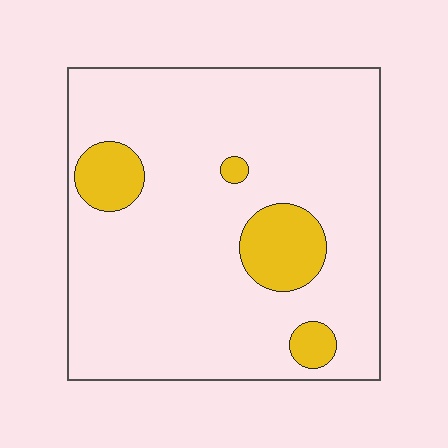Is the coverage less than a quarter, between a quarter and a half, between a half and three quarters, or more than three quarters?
Less than a quarter.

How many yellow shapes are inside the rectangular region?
4.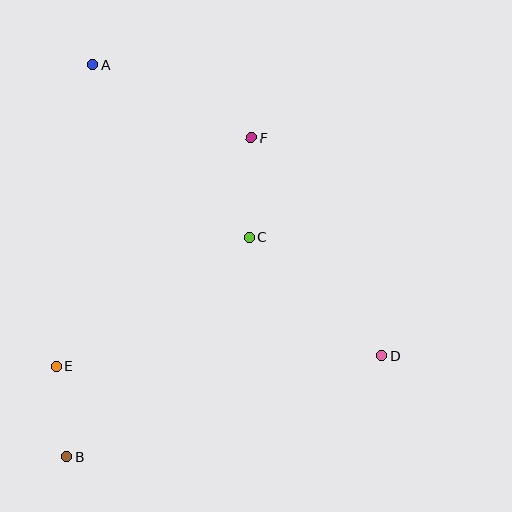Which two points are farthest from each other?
Points A and D are farthest from each other.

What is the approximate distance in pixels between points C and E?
The distance between C and E is approximately 233 pixels.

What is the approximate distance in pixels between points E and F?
The distance between E and F is approximately 301 pixels.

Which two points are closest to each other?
Points B and E are closest to each other.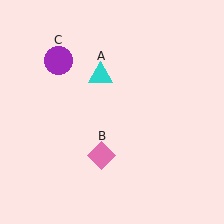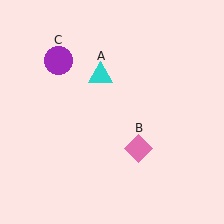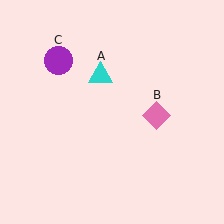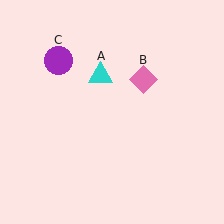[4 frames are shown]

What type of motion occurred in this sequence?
The pink diamond (object B) rotated counterclockwise around the center of the scene.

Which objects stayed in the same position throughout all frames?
Cyan triangle (object A) and purple circle (object C) remained stationary.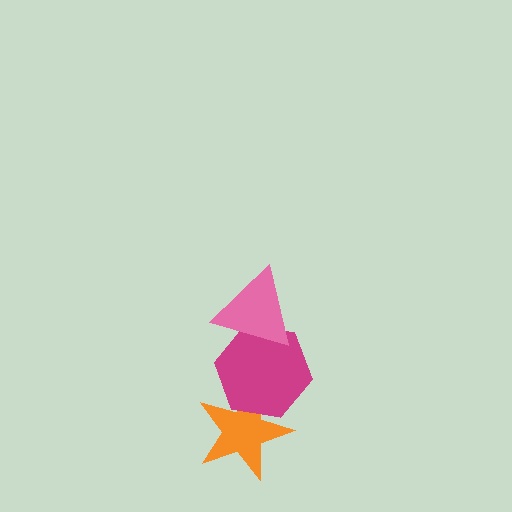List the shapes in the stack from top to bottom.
From top to bottom: the pink triangle, the magenta hexagon, the orange star.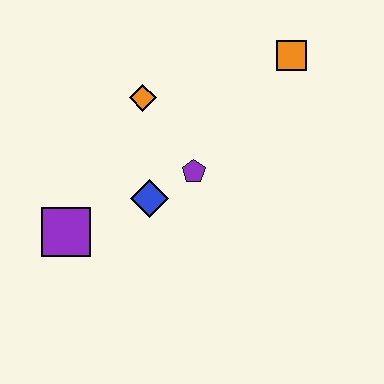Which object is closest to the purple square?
The blue diamond is closest to the purple square.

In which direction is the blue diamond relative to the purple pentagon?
The blue diamond is to the left of the purple pentagon.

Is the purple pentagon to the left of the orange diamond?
No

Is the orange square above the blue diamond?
Yes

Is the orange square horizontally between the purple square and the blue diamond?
No